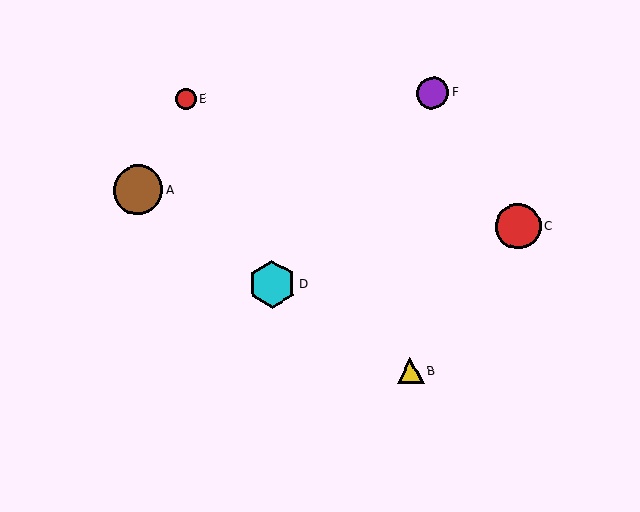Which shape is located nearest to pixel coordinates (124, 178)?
The brown circle (labeled A) at (138, 190) is nearest to that location.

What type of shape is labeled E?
Shape E is a red circle.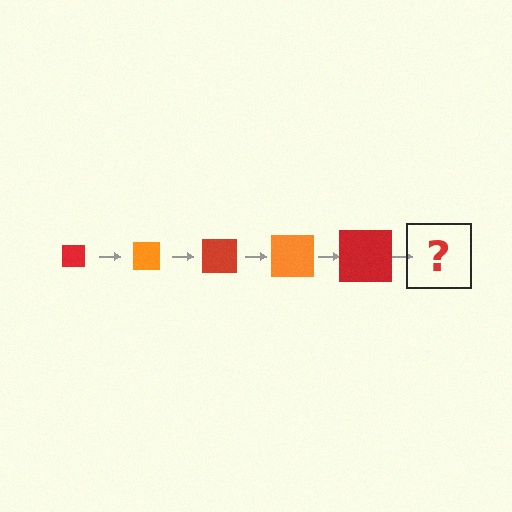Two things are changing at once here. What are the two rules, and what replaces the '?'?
The two rules are that the square grows larger each step and the color cycles through red and orange. The '?' should be an orange square, larger than the previous one.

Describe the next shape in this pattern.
It should be an orange square, larger than the previous one.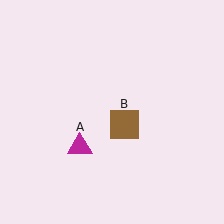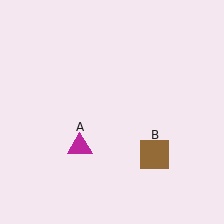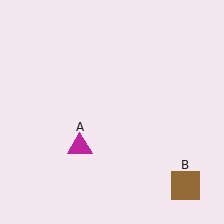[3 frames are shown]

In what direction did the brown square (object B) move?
The brown square (object B) moved down and to the right.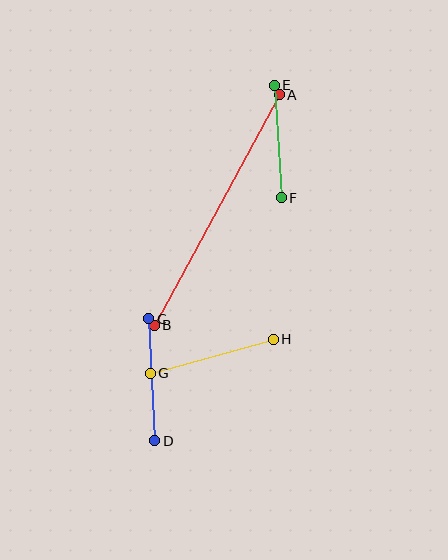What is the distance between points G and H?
The distance is approximately 128 pixels.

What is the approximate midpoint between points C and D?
The midpoint is at approximately (152, 380) pixels.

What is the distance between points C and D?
The distance is approximately 122 pixels.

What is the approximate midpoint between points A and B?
The midpoint is at approximately (217, 210) pixels.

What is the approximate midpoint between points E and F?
The midpoint is at approximately (278, 142) pixels.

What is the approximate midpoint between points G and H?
The midpoint is at approximately (212, 356) pixels.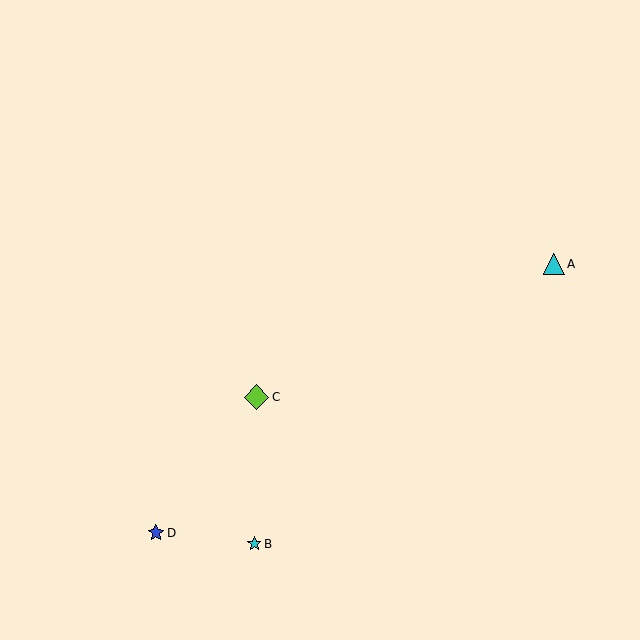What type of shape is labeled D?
Shape D is a blue star.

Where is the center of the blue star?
The center of the blue star is at (156, 533).